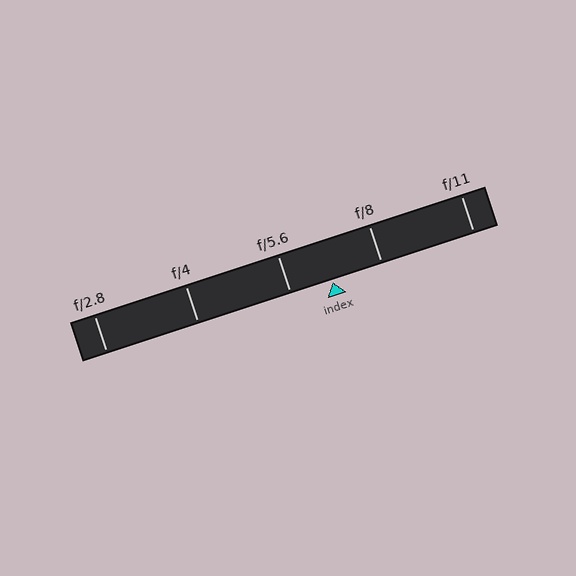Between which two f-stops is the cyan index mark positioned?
The index mark is between f/5.6 and f/8.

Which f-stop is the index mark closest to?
The index mark is closest to f/5.6.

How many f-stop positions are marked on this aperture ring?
There are 5 f-stop positions marked.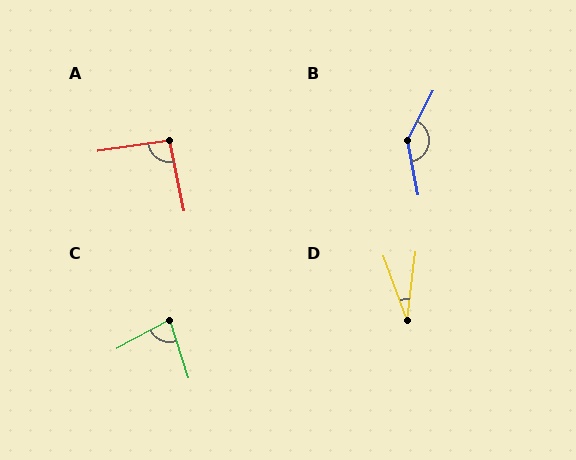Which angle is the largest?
B, at approximately 142 degrees.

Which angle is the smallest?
D, at approximately 27 degrees.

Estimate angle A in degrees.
Approximately 93 degrees.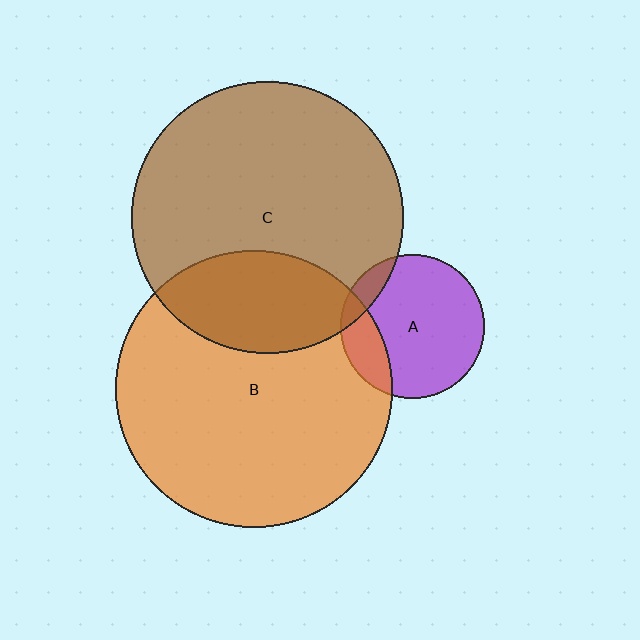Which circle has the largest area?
Circle B (orange).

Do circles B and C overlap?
Yes.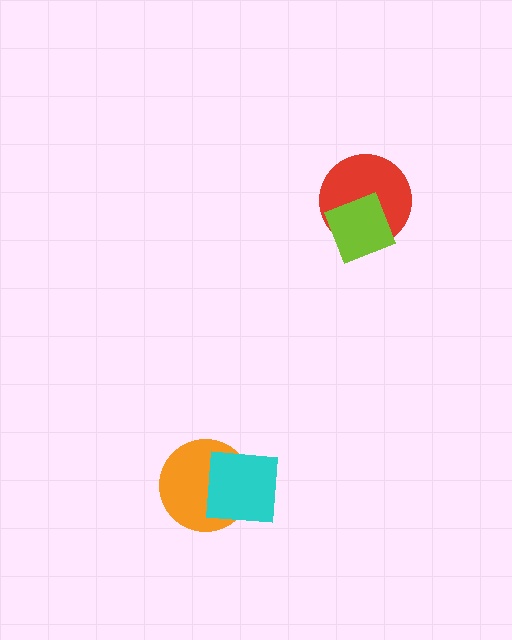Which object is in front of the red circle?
The lime diamond is in front of the red circle.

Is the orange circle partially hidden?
Yes, it is partially covered by another shape.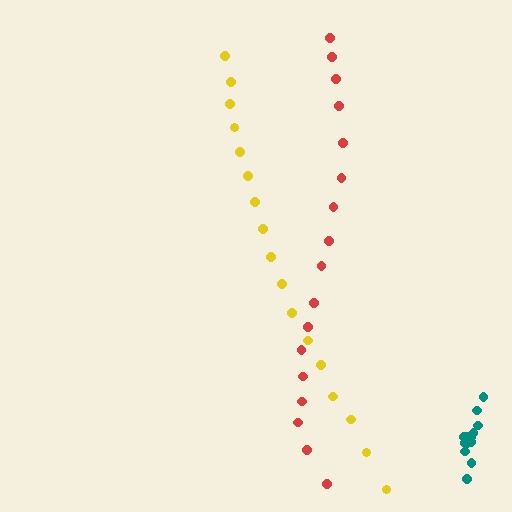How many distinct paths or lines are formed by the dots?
There are 3 distinct paths.